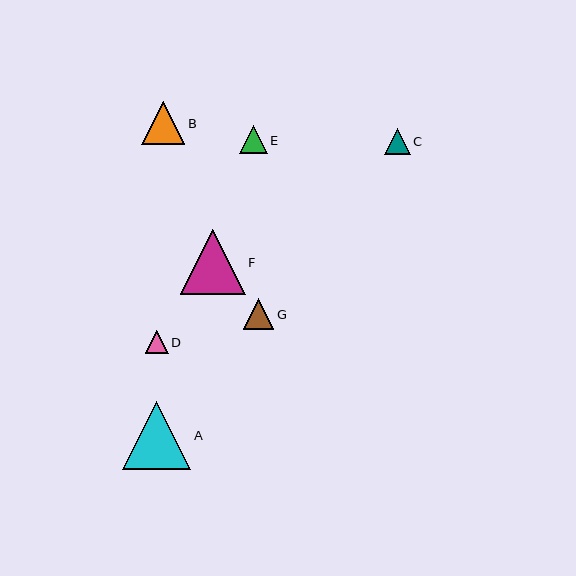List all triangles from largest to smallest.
From largest to smallest: A, F, B, G, E, C, D.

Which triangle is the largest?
Triangle A is the largest with a size of approximately 68 pixels.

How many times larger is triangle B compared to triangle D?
Triangle B is approximately 1.8 times the size of triangle D.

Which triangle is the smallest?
Triangle D is the smallest with a size of approximately 23 pixels.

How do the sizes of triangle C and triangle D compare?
Triangle C and triangle D are approximately the same size.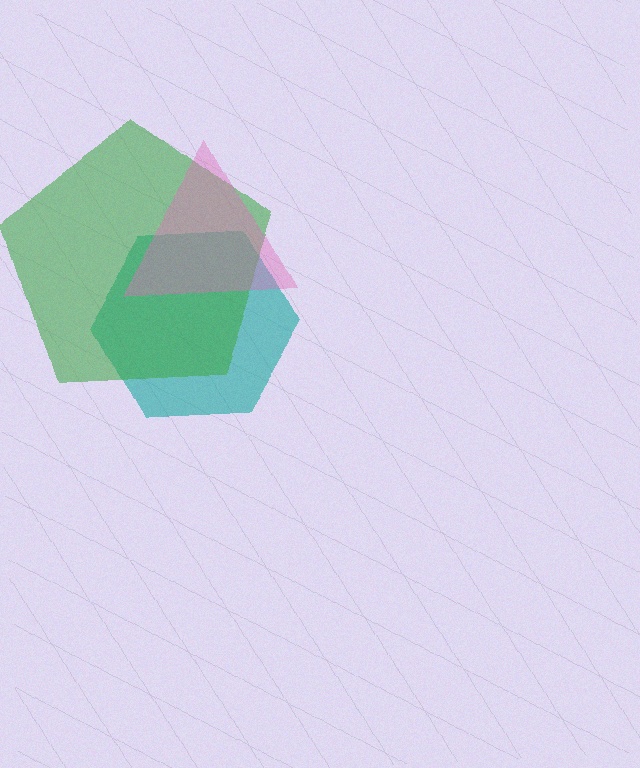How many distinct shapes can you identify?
There are 3 distinct shapes: a teal hexagon, a green pentagon, a pink triangle.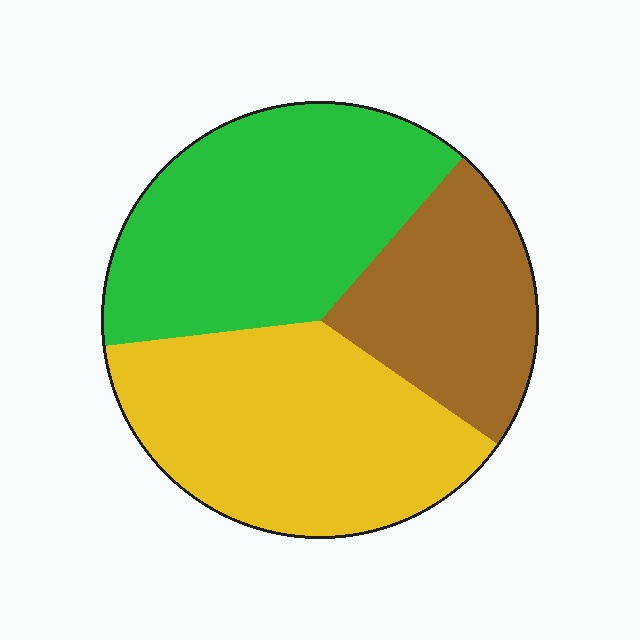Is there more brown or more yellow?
Yellow.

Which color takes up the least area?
Brown, at roughly 25%.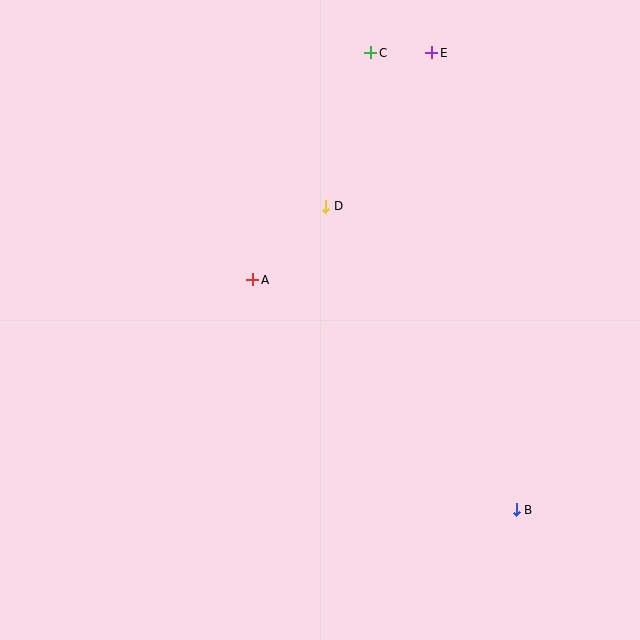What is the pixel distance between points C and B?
The distance between C and B is 479 pixels.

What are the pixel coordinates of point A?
Point A is at (253, 280).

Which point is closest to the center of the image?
Point A at (253, 280) is closest to the center.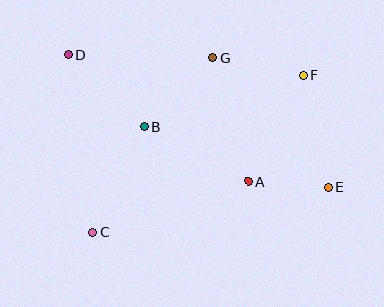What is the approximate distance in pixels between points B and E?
The distance between B and E is approximately 194 pixels.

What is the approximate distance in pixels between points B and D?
The distance between B and D is approximately 105 pixels.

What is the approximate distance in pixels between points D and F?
The distance between D and F is approximately 236 pixels.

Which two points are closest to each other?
Points A and E are closest to each other.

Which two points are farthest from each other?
Points D and E are farthest from each other.